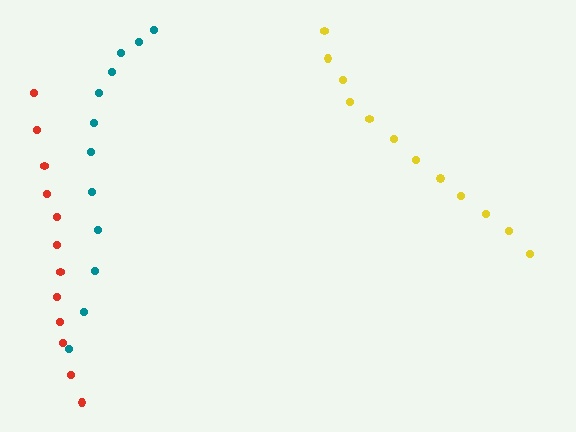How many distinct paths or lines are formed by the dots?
There are 3 distinct paths.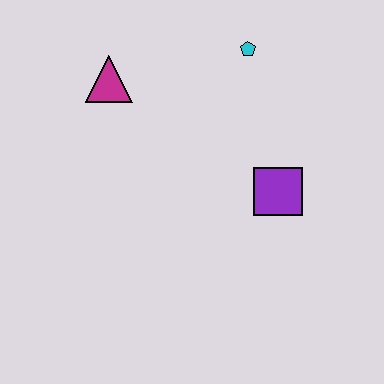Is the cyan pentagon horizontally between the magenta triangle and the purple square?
Yes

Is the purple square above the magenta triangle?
No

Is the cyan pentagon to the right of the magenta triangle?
Yes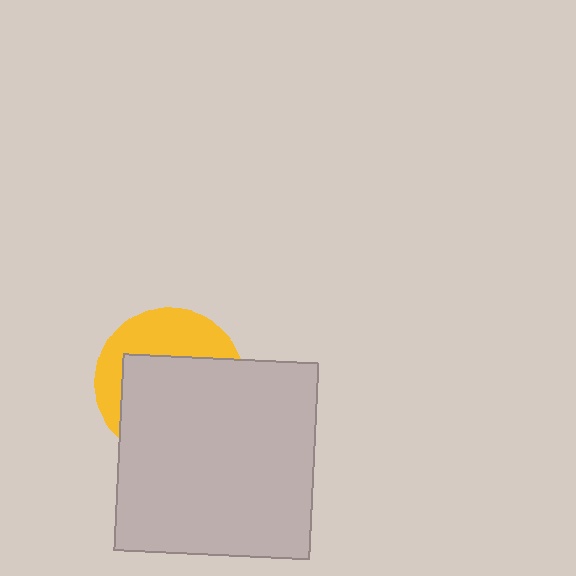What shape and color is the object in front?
The object in front is a light gray square.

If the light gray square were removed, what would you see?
You would see the complete yellow circle.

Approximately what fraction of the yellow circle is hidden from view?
Roughly 63% of the yellow circle is hidden behind the light gray square.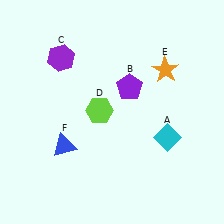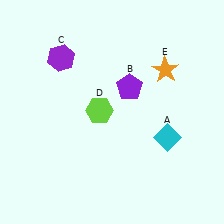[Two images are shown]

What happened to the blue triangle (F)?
The blue triangle (F) was removed in Image 2. It was in the bottom-left area of Image 1.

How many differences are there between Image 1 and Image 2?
There is 1 difference between the two images.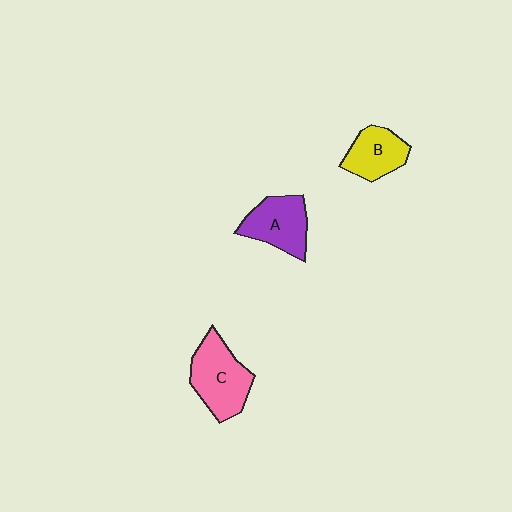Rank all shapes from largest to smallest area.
From largest to smallest: C (pink), A (purple), B (yellow).